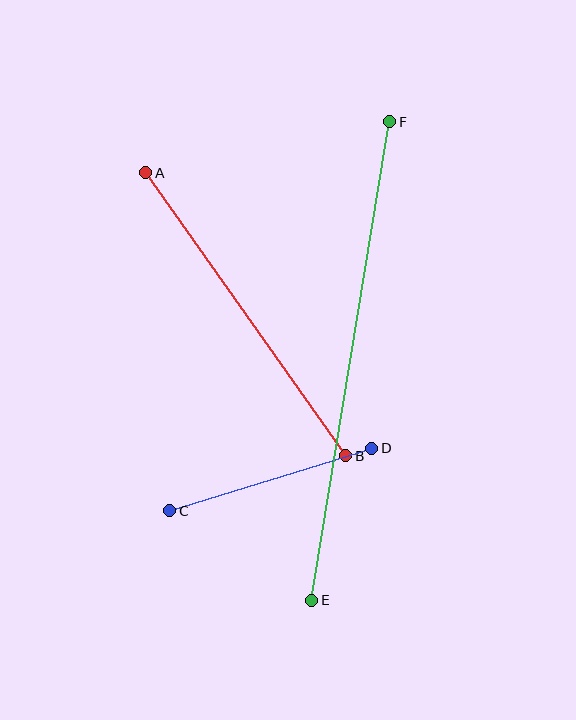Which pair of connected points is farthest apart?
Points E and F are farthest apart.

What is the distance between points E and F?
The distance is approximately 485 pixels.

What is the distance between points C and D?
The distance is approximately 211 pixels.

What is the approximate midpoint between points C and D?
The midpoint is at approximately (271, 479) pixels.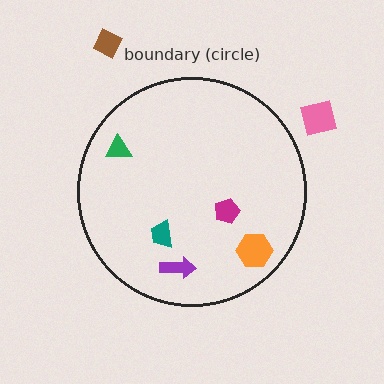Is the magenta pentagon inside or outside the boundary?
Inside.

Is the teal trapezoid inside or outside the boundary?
Inside.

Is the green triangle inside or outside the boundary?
Inside.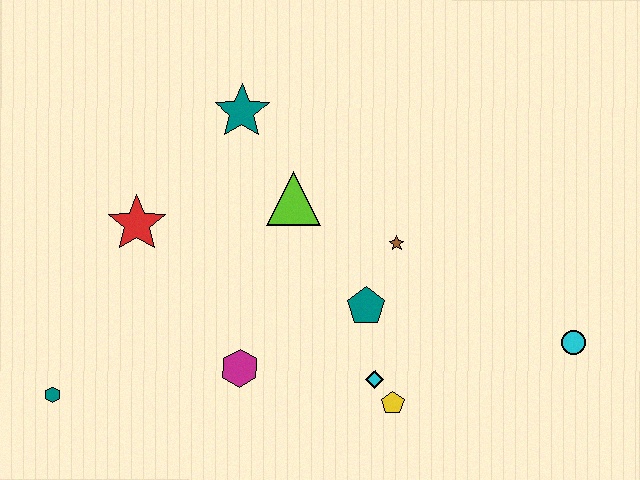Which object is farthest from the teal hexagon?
The cyan circle is farthest from the teal hexagon.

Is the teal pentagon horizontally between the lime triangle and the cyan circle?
Yes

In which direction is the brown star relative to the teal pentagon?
The brown star is above the teal pentagon.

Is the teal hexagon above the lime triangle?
No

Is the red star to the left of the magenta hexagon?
Yes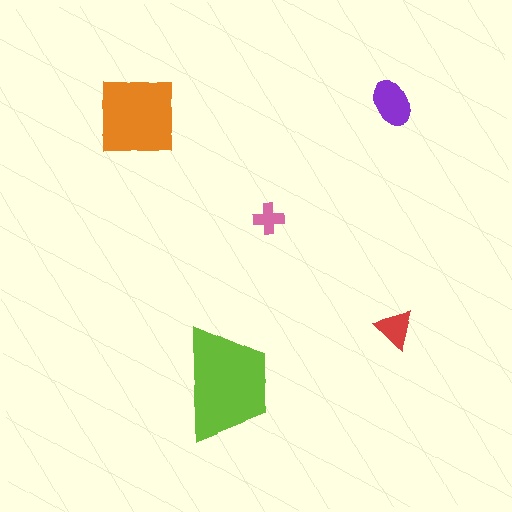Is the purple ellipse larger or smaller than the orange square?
Smaller.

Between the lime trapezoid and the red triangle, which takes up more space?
The lime trapezoid.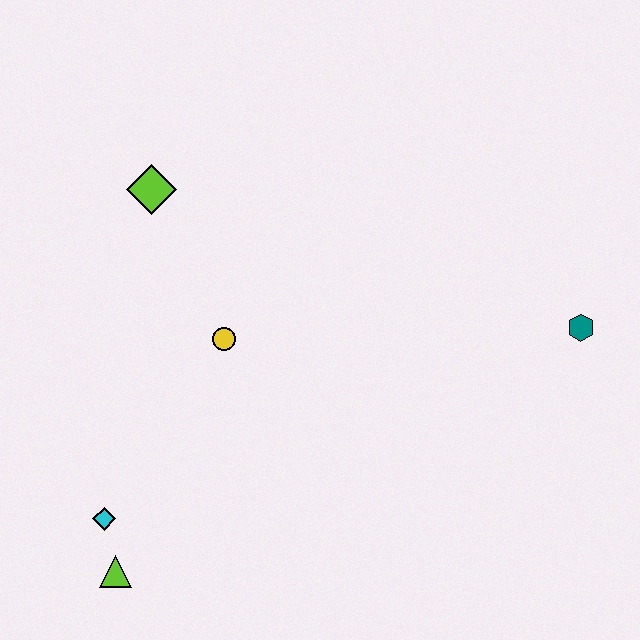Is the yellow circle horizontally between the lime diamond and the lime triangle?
No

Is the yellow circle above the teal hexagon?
No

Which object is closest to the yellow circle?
The lime diamond is closest to the yellow circle.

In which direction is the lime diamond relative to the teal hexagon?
The lime diamond is to the left of the teal hexagon.